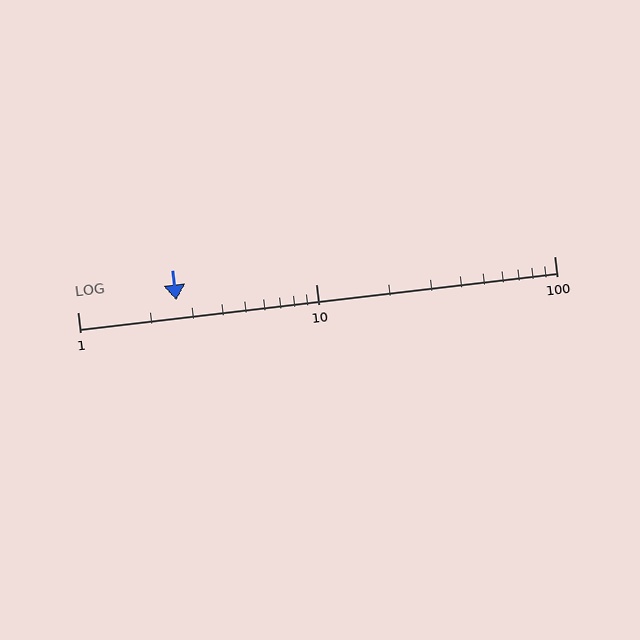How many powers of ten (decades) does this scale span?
The scale spans 2 decades, from 1 to 100.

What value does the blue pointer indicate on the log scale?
The pointer indicates approximately 2.6.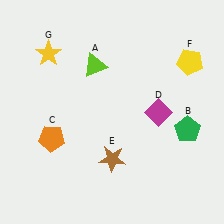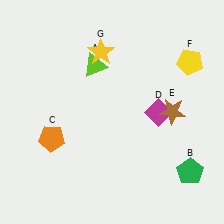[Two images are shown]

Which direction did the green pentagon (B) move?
The green pentagon (B) moved down.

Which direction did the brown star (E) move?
The brown star (E) moved right.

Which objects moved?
The objects that moved are: the green pentagon (B), the brown star (E), the yellow star (G).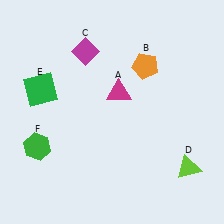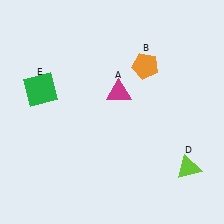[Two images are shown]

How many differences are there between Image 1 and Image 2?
There are 2 differences between the two images.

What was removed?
The magenta diamond (C), the green hexagon (F) were removed in Image 2.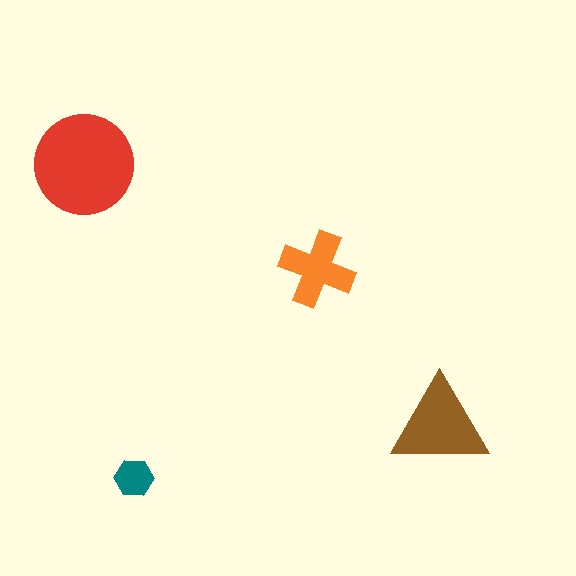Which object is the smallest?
The teal hexagon.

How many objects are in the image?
There are 4 objects in the image.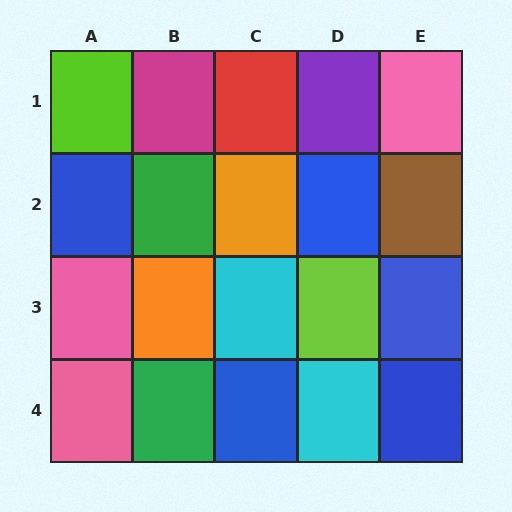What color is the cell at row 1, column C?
Red.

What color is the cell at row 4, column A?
Pink.